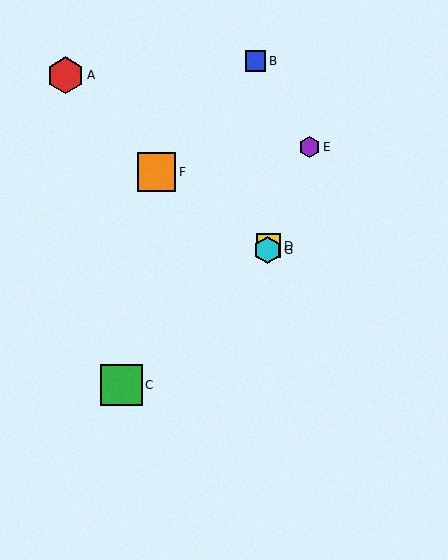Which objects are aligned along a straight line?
Objects D, E, G are aligned along a straight line.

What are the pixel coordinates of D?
Object D is at (269, 246).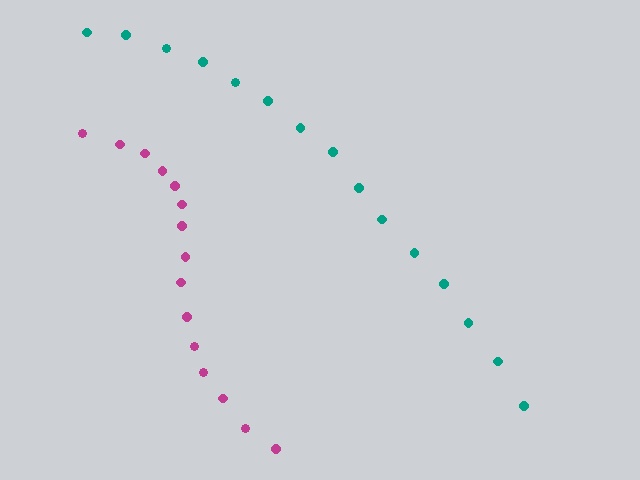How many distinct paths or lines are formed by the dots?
There are 2 distinct paths.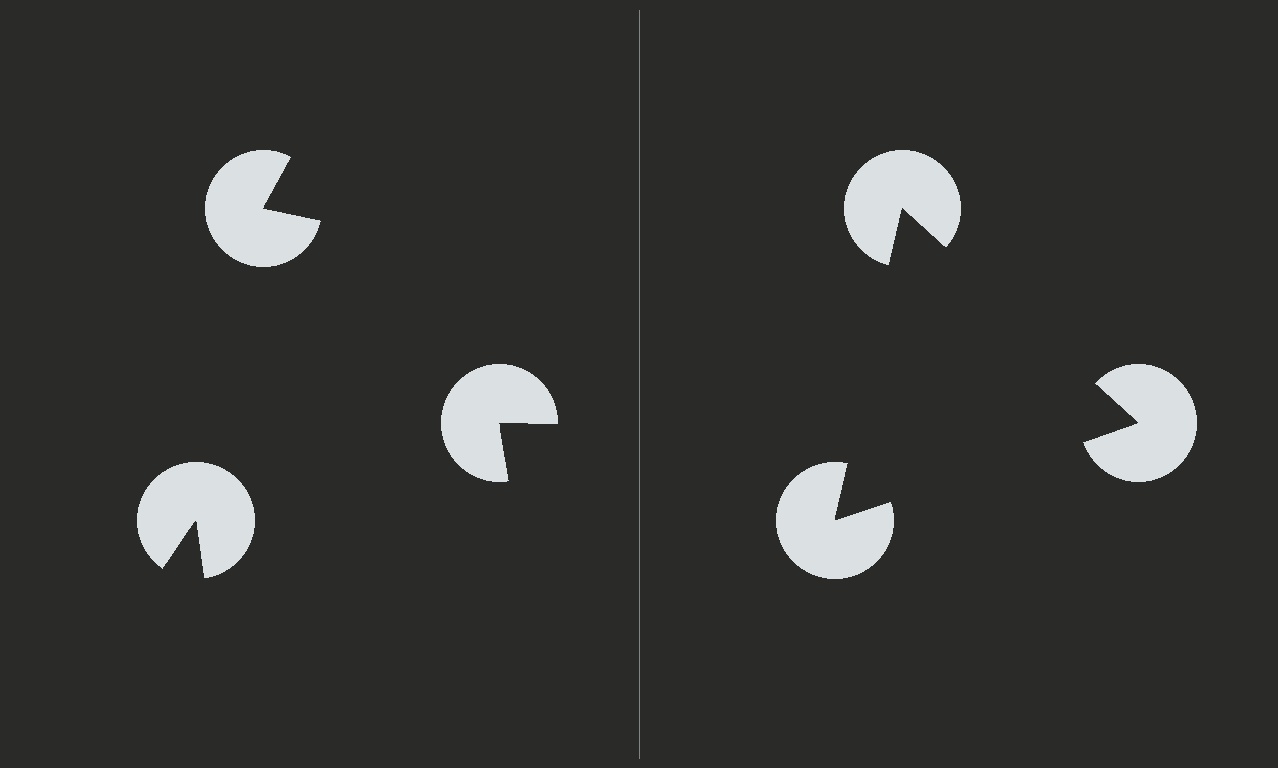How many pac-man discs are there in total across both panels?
6 — 3 on each side.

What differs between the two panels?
The pac-man discs are positioned identically on both sides; only the wedge orientations differ. On the right they align to a triangle; on the left they are misaligned.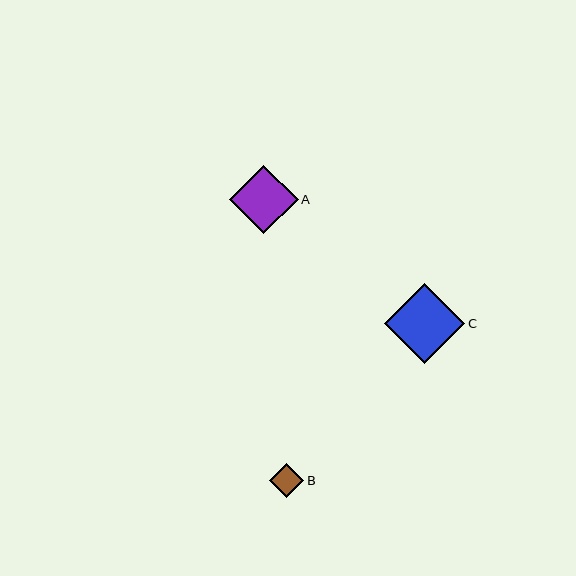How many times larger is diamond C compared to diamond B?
Diamond C is approximately 2.4 times the size of diamond B.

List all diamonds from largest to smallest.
From largest to smallest: C, A, B.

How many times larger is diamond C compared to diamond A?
Diamond C is approximately 1.2 times the size of diamond A.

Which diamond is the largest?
Diamond C is the largest with a size of approximately 81 pixels.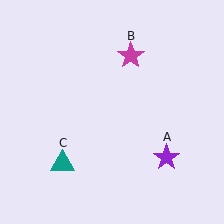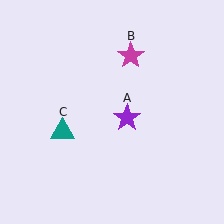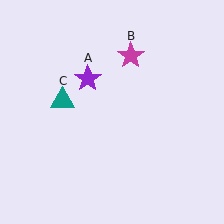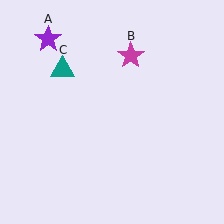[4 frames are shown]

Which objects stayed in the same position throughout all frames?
Magenta star (object B) remained stationary.